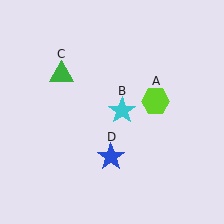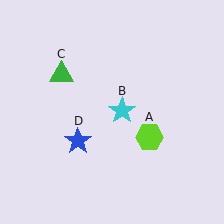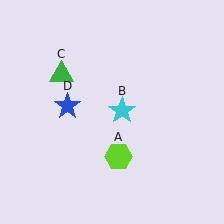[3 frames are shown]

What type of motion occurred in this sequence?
The lime hexagon (object A), blue star (object D) rotated clockwise around the center of the scene.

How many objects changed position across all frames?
2 objects changed position: lime hexagon (object A), blue star (object D).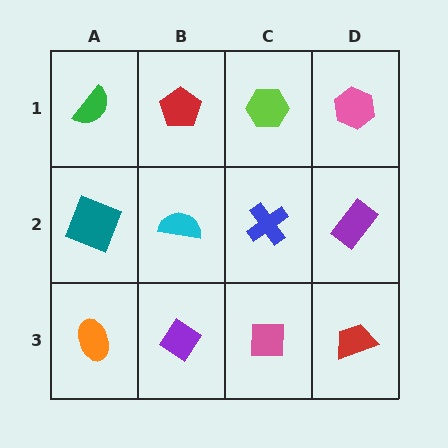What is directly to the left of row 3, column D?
A pink square.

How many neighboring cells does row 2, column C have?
4.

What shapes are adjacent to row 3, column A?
A teal square (row 2, column A), a purple diamond (row 3, column B).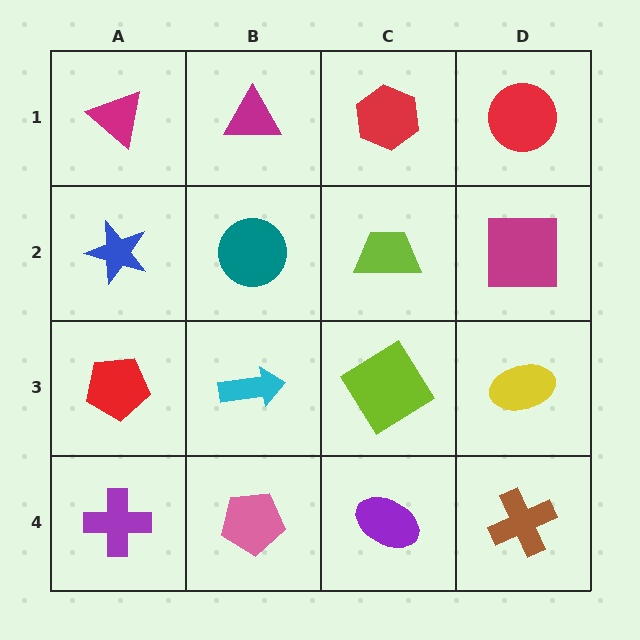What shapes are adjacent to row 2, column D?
A red circle (row 1, column D), a yellow ellipse (row 3, column D), a lime trapezoid (row 2, column C).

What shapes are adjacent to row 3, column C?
A lime trapezoid (row 2, column C), a purple ellipse (row 4, column C), a cyan arrow (row 3, column B), a yellow ellipse (row 3, column D).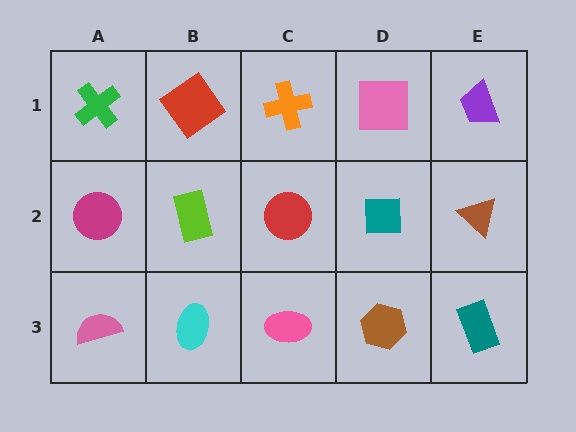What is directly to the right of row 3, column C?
A brown hexagon.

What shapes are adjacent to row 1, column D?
A teal square (row 2, column D), an orange cross (row 1, column C), a purple trapezoid (row 1, column E).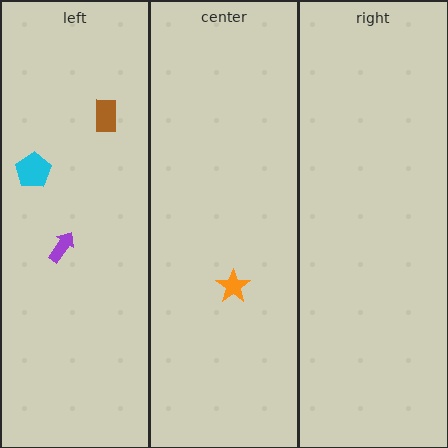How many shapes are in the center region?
1.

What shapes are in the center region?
The orange star.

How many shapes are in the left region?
3.